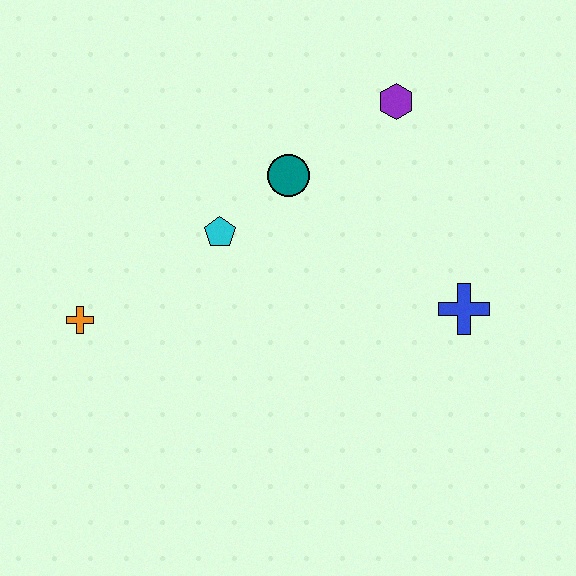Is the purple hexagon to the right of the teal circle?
Yes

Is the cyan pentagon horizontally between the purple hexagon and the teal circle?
No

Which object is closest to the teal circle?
The cyan pentagon is closest to the teal circle.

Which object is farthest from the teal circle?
The orange cross is farthest from the teal circle.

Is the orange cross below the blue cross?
Yes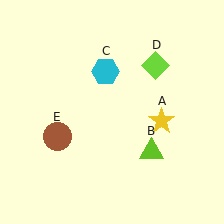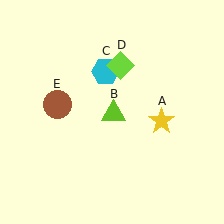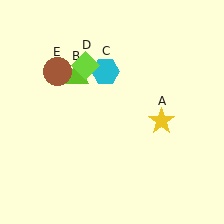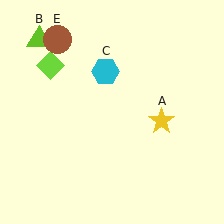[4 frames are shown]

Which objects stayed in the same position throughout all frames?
Yellow star (object A) and cyan hexagon (object C) remained stationary.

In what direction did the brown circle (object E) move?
The brown circle (object E) moved up.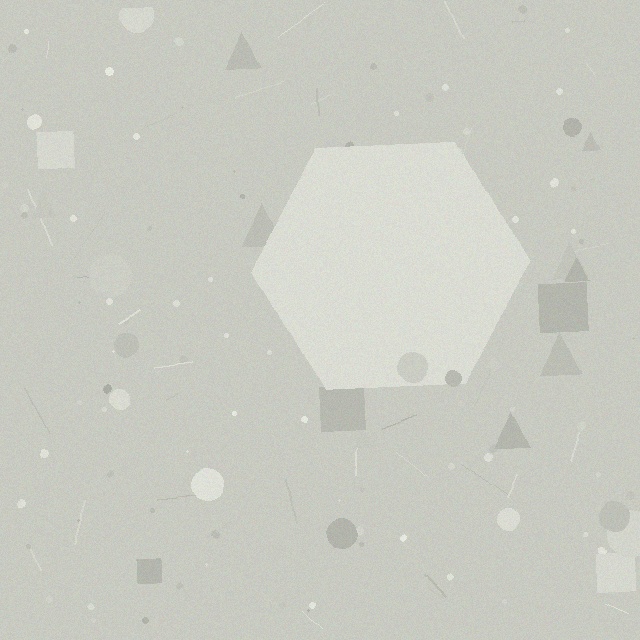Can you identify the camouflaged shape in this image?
The camouflaged shape is a hexagon.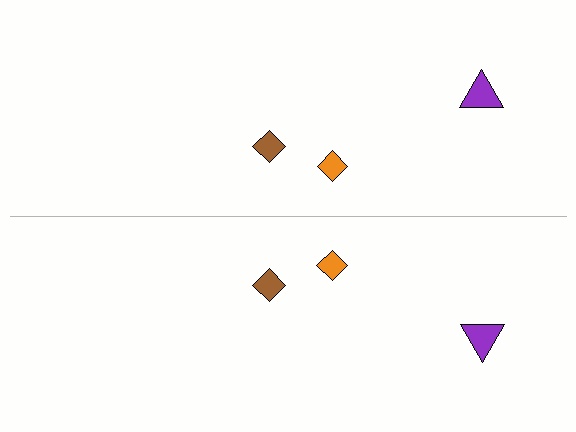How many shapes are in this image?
There are 6 shapes in this image.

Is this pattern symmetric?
Yes, this pattern has bilateral (reflection) symmetry.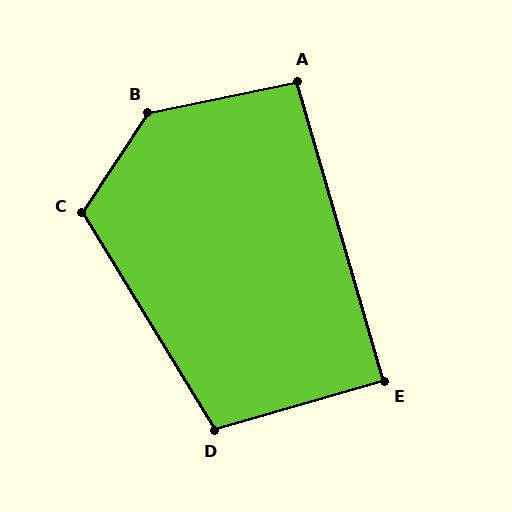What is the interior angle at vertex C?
Approximately 115 degrees (obtuse).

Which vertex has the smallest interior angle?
E, at approximately 90 degrees.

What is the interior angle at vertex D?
Approximately 105 degrees (obtuse).